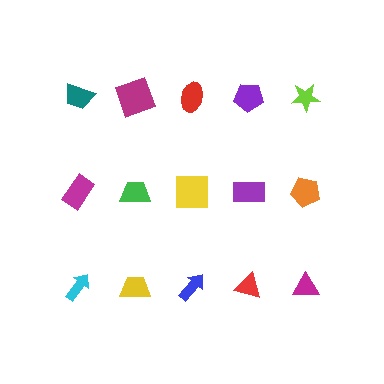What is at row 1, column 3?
A red ellipse.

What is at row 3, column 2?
A yellow trapezoid.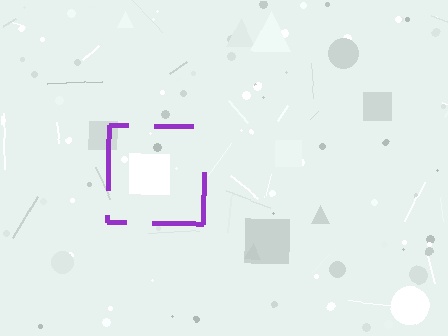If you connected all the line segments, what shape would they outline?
They would outline a square.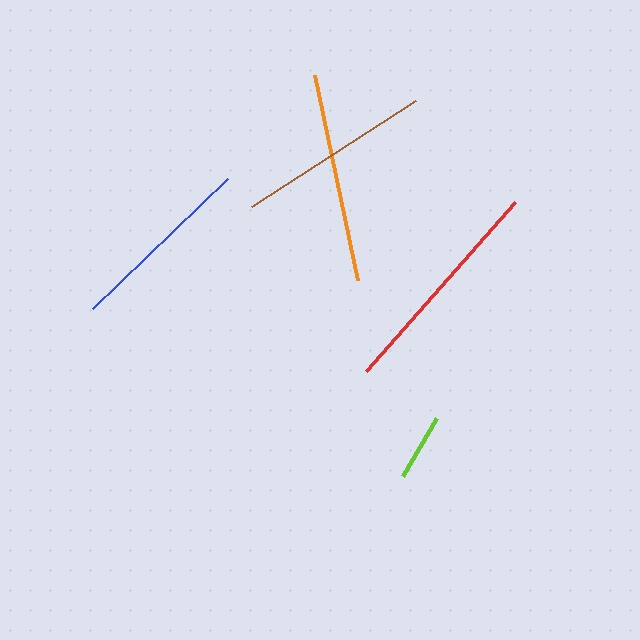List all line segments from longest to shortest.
From longest to shortest: red, orange, brown, blue, lime.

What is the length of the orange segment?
The orange segment is approximately 210 pixels long.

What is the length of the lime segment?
The lime segment is approximately 67 pixels long.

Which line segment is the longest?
The red line is the longest at approximately 226 pixels.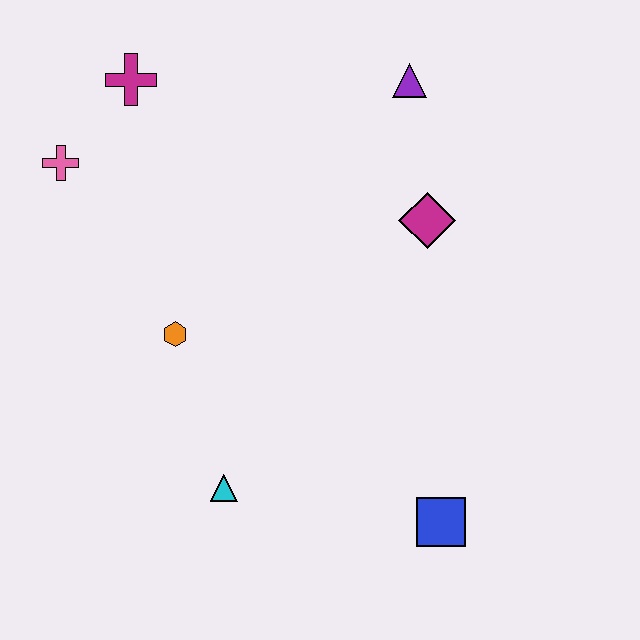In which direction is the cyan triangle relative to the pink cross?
The cyan triangle is below the pink cross.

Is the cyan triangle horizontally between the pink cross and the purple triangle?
Yes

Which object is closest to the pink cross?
The magenta cross is closest to the pink cross.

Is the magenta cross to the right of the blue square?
No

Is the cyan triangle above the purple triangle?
No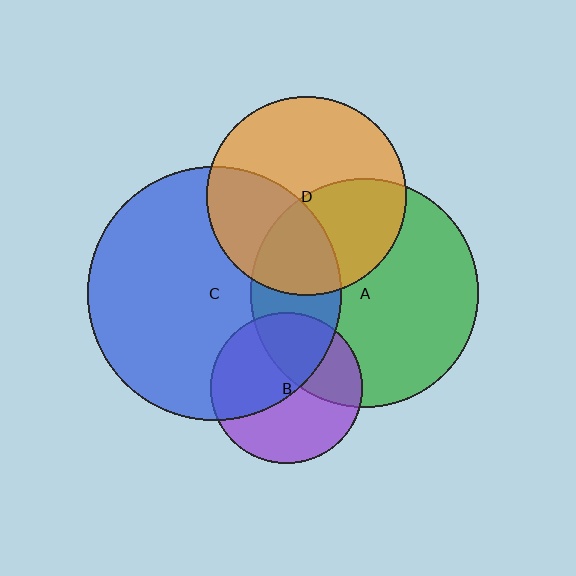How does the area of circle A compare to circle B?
Approximately 2.3 times.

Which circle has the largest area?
Circle C (blue).